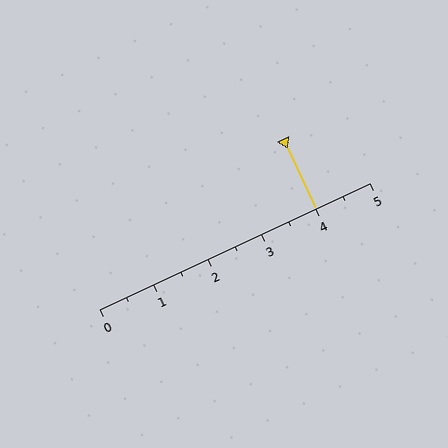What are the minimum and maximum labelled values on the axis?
The axis runs from 0 to 5.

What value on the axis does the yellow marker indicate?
The marker indicates approximately 4.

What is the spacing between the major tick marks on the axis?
The major ticks are spaced 1 apart.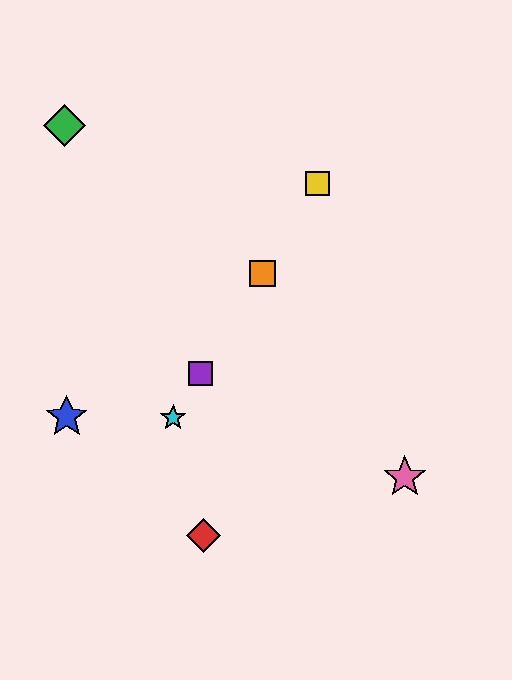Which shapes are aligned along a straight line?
The yellow square, the purple square, the orange square, the cyan star are aligned along a straight line.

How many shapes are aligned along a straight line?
4 shapes (the yellow square, the purple square, the orange square, the cyan star) are aligned along a straight line.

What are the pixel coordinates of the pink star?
The pink star is at (405, 477).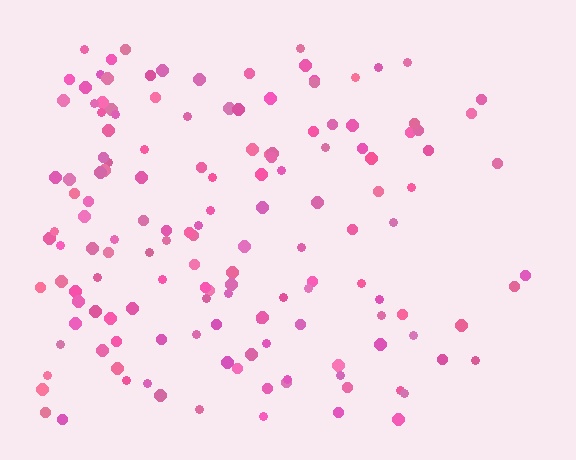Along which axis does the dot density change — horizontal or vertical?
Horizontal.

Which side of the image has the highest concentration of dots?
The left.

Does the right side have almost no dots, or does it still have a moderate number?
Still a moderate number, just noticeably fewer than the left.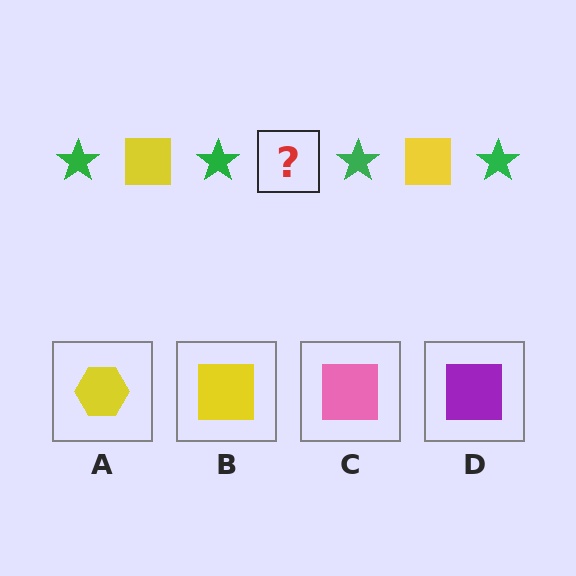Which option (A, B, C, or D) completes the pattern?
B.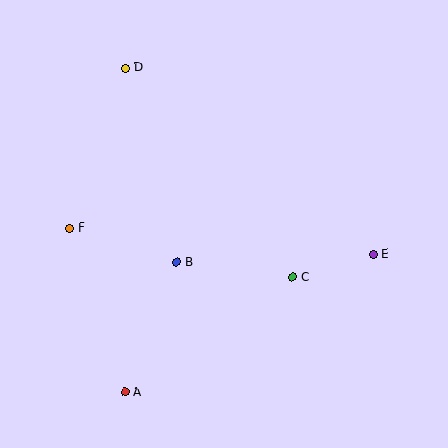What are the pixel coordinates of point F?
Point F is at (70, 228).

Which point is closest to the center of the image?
Point B at (177, 262) is closest to the center.